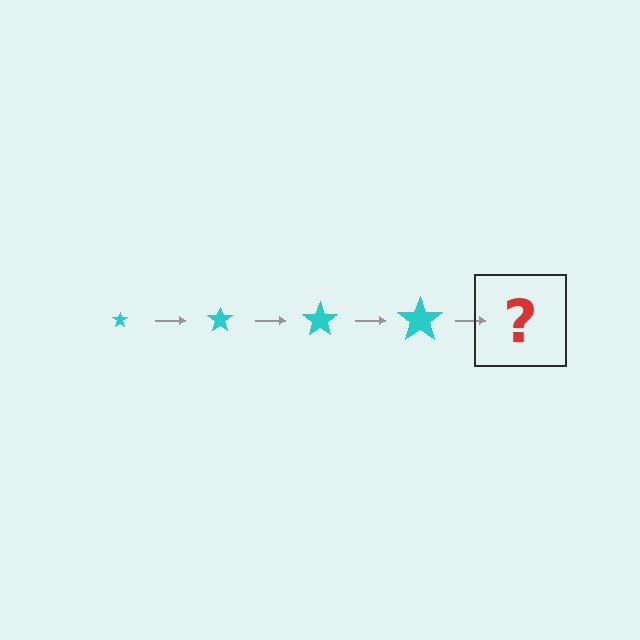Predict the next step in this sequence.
The next step is a cyan star, larger than the previous one.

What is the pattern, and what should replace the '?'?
The pattern is that the star gets progressively larger each step. The '?' should be a cyan star, larger than the previous one.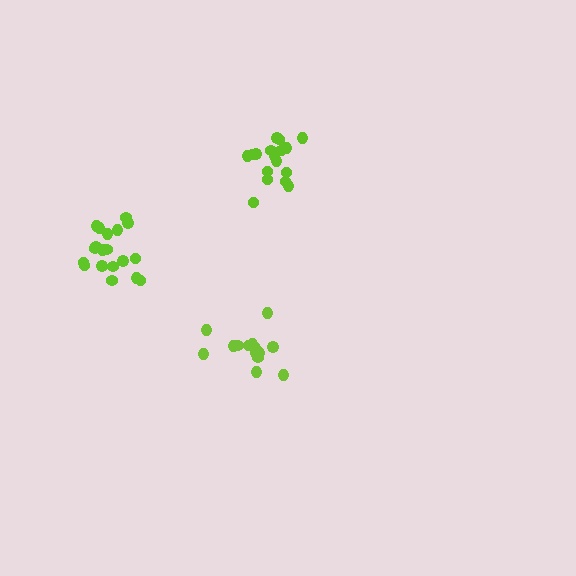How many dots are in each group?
Group 1: 18 dots, Group 2: 19 dots, Group 3: 15 dots (52 total).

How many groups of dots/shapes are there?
There are 3 groups.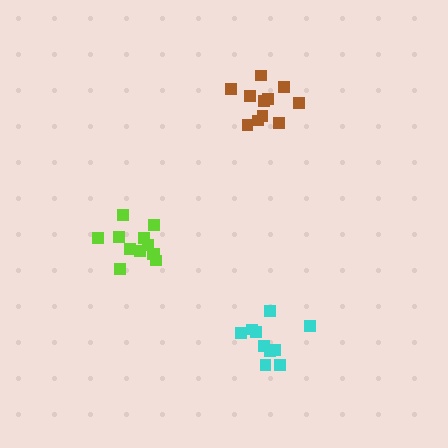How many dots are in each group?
Group 1: 12 dots, Group 2: 10 dots, Group 3: 11 dots (33 total).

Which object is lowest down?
The cyan cluster is bottommost.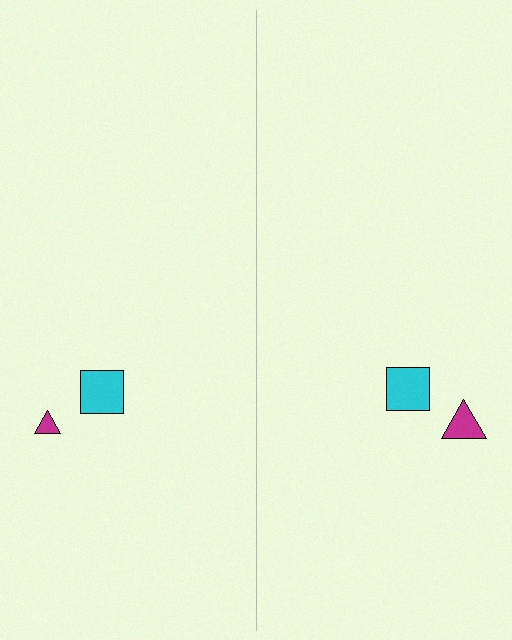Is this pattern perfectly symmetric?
No, the pattern is not perfectly symmetric. The magenta triangle on the right side has a different size than its mirror counterpart.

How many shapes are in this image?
There are 4 shapes in this image.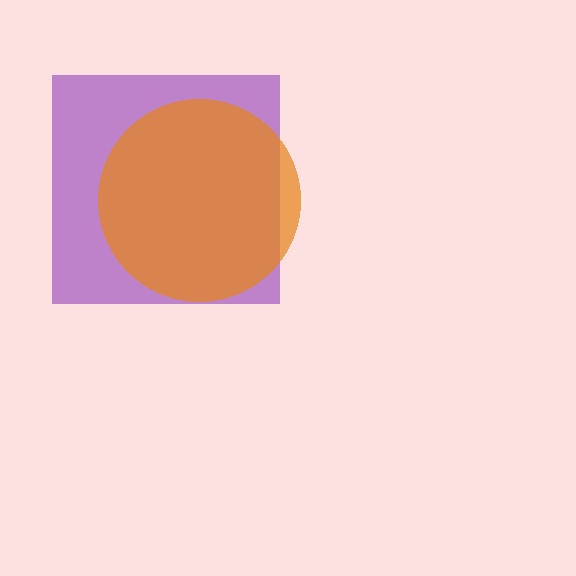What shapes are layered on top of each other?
The layered shapes are: a purple square, an orange circle.